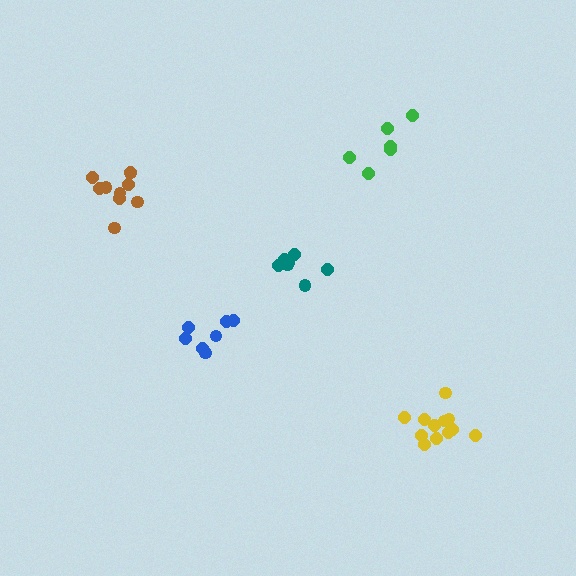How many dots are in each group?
Group 1: 7 dots, Group 2: 6 dots, Group 3: 12 dots, Group 4: 10 dots, Group 5: 7 dots (42 total).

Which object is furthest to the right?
The yellow cluster is rightmost.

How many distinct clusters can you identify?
There are 5 distinct clusters.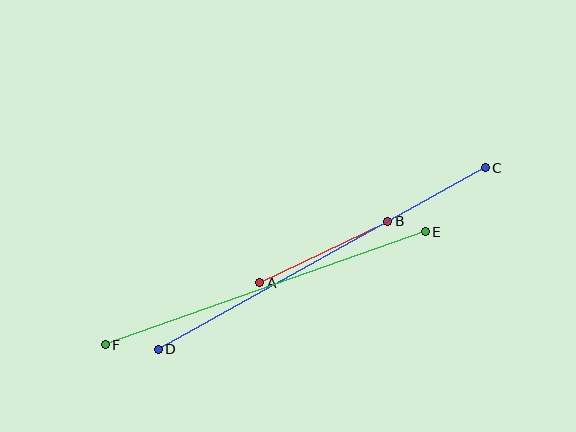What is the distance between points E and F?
The distance is approximately 339 pixels.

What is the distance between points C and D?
The distance is approximately 374 pixels.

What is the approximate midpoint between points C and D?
The midpoint is at approximately (322, 259) pixels.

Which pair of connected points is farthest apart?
Points C and D are farthest apart.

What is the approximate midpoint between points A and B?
The midpoint is at approximately (324, 252) pixels.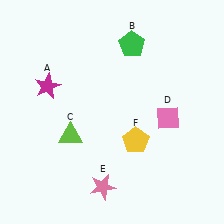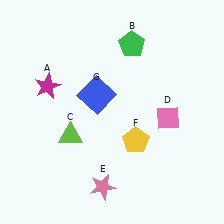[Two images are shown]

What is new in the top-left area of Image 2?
A blue square (G) was added in the top-left area of Image 2.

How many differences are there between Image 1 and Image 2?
There is 1 difference between the two images.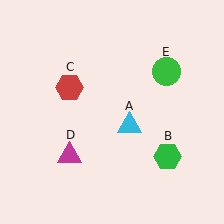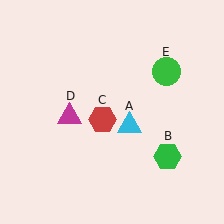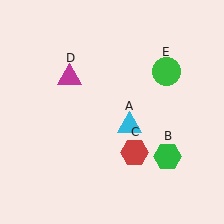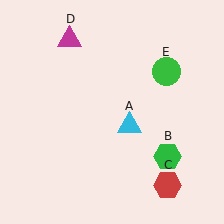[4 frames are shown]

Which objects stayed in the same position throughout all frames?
Cyan triangle (object A) and green hexagon (object B) and green circle (object E) remained stationary.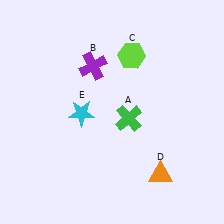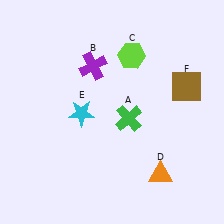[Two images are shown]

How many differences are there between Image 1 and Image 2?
There is 1 difference between the two images.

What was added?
A brown square (F) was added in Image 2.